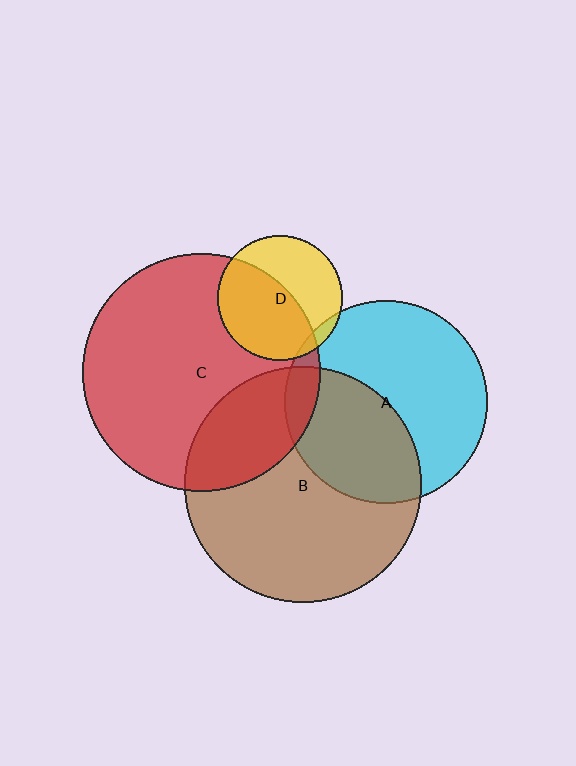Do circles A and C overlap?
Yes.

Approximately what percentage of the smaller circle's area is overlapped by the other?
Approximately 10%.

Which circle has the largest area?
Circle C (red).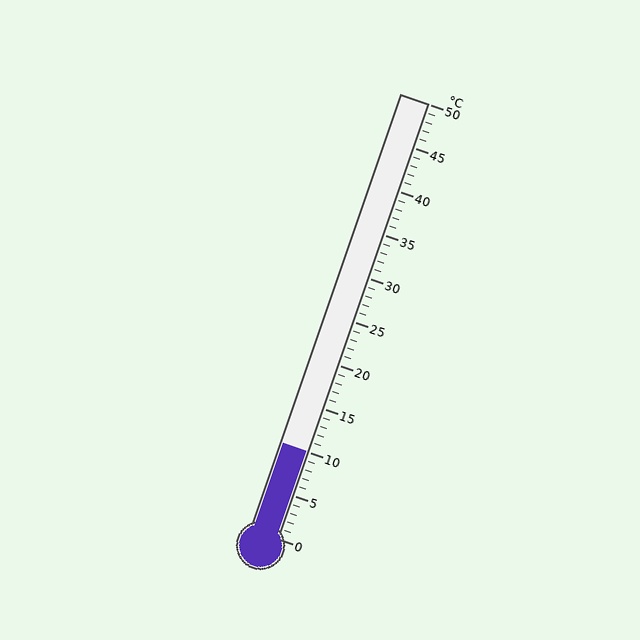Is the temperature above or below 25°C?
The temperature is below 25°C.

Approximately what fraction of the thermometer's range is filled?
The thermometer is filled to approximately 20% of its range.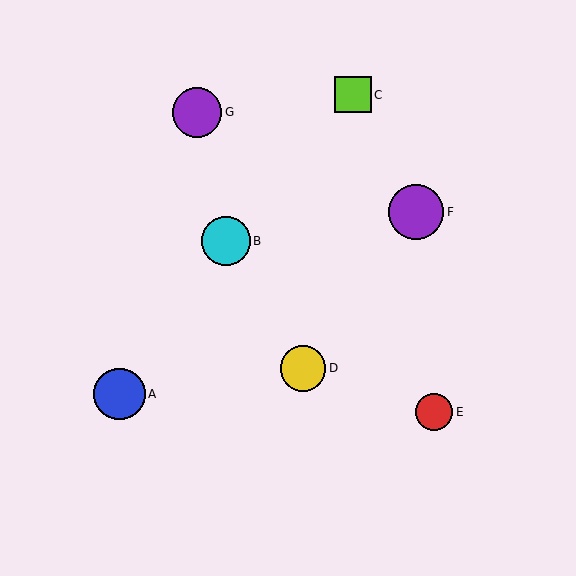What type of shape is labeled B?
Shape B is a cyan circle.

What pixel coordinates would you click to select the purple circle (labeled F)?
Click at (416, 212) to select the purple circle F.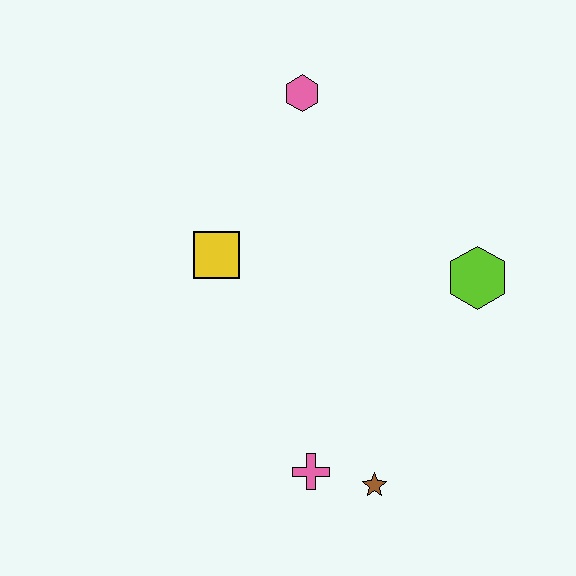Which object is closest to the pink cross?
The brown star is closest to the pink cross.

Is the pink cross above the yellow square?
No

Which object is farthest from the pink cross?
The pink hexagon is farthest from the pink cross.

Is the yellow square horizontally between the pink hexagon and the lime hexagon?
No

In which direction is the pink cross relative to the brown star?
The pink cross is to the left of the brown star.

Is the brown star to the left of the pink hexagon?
No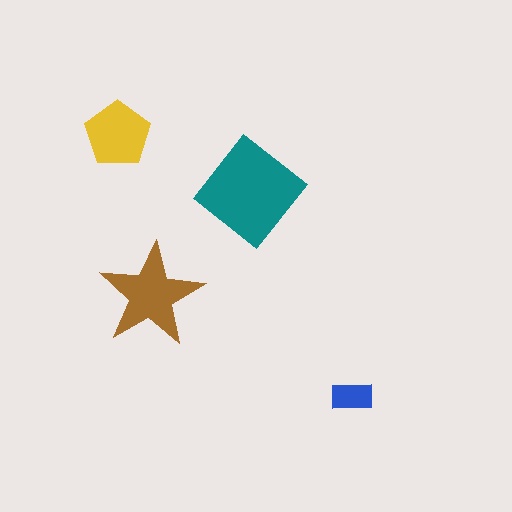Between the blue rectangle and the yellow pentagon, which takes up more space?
The yellow pentagon.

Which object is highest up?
The yellow pentagon is topmost.